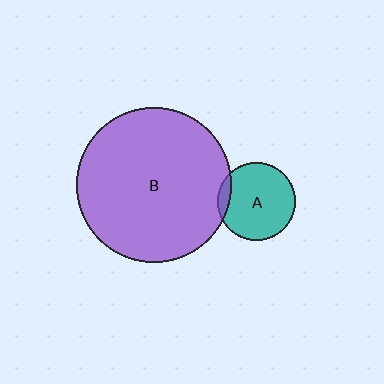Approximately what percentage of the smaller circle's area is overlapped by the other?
Approximately 10%.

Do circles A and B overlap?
Yes.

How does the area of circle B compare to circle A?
Approximately 3.9 times.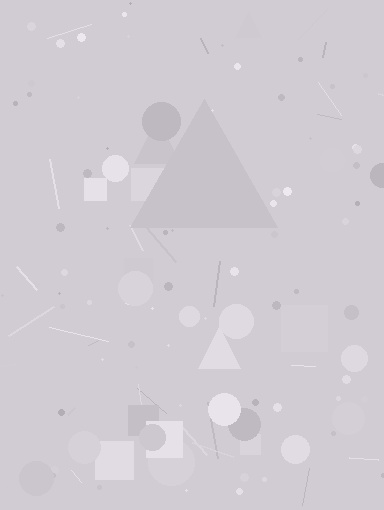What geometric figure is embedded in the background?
A triangle is embedded in the background.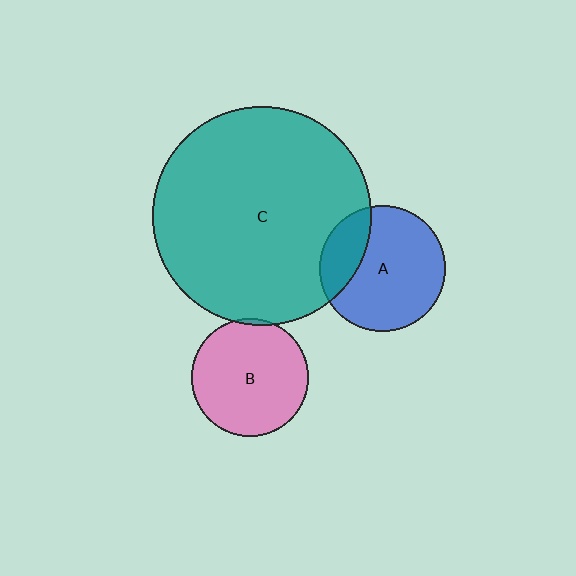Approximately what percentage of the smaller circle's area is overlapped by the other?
Approximately 25%.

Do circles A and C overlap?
Yes.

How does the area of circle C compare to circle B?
Approximately 3.5 times.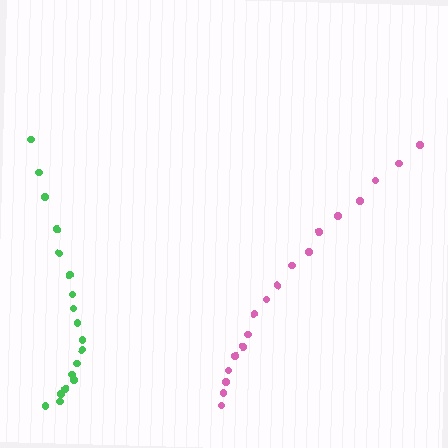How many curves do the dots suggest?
There are 2 distinct paths.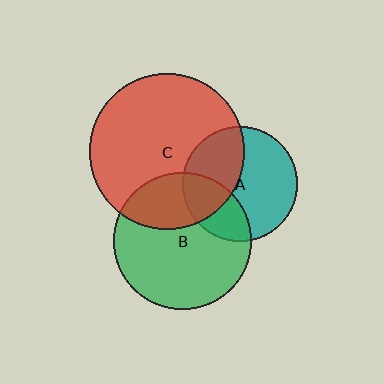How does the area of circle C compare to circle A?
Approximately 1.8 times.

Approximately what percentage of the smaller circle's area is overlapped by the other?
Approximately 40%.